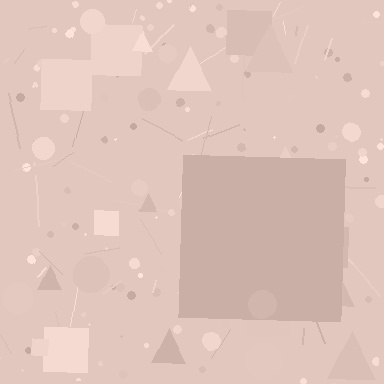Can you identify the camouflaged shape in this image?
The camouflaged shape is a square.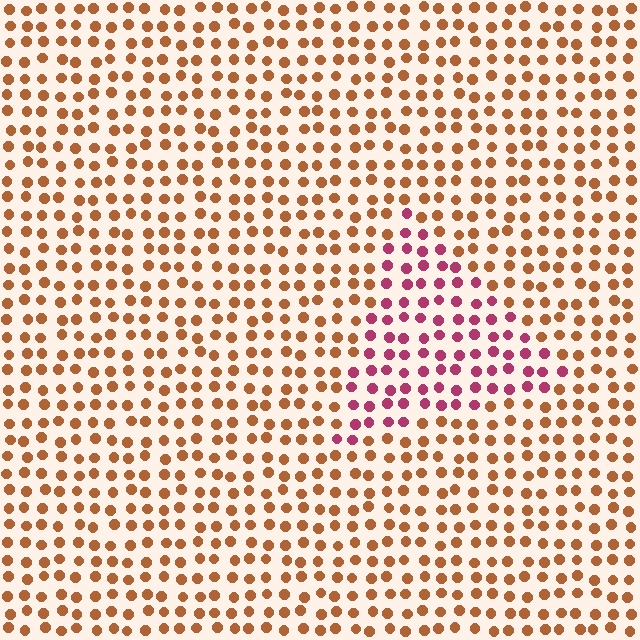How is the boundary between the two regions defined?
The boundary is defined purely by a slight shift in hue (about 50 degrees). Spacing, size, and orientation are identical on both sides.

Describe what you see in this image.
The image is filled with small brown elements in a uniform arrangement. A triangle-shaped region is visible where the elements are tinted to a slightly different hue, forming a subtle color boundary.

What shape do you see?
I see a triangle.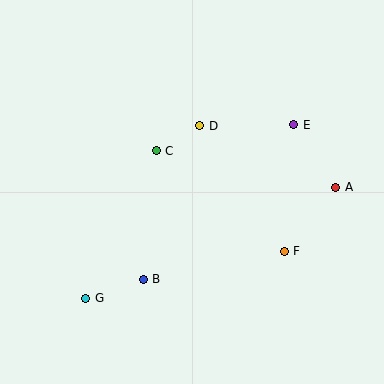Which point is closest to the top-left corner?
Point C is closest to the top-left corner.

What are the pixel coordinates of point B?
Point B is at (143, 279).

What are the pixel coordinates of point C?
Point C is at (156, 151).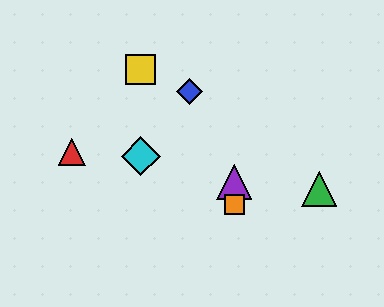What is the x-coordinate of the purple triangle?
The purple triangle is at x≈234.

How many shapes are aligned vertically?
2 shapes (the purple triangle, the orange square) are aligned vertically.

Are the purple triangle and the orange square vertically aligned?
Yes, both are at x≈234.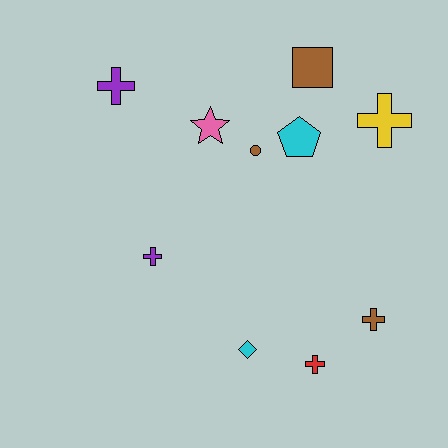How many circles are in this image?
There is 1 circle.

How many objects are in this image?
There are 10 objects.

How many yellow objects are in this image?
There is 1 yellow object.